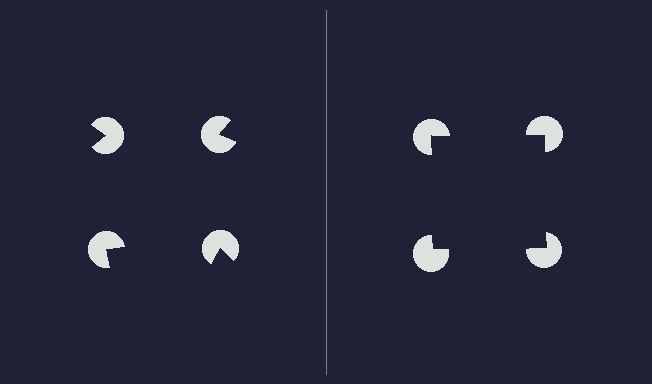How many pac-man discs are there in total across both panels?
8 — 4 on each side.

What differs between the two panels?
The pac-man discs are positioned identically on both sides; only the wedge orientations differ. On the right they align to a square; on the left they are misaligned.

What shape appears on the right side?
An illusory square.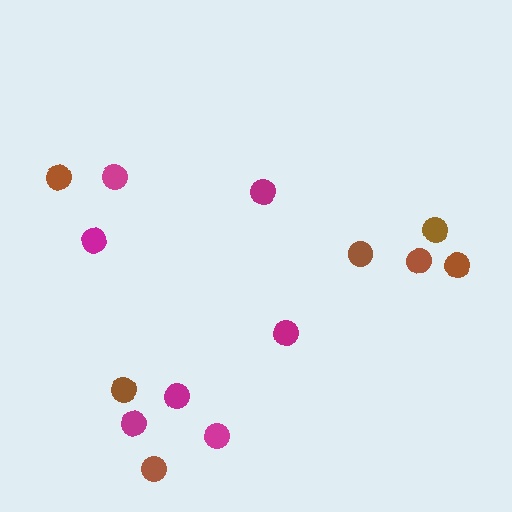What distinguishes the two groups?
There are 2 groups: one group of magenta circles (7) and one group of brown circles (7).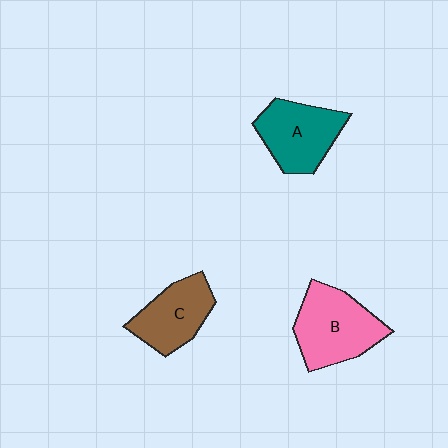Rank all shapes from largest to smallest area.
From largest to smallest: B (pink), A (teal), C (brown).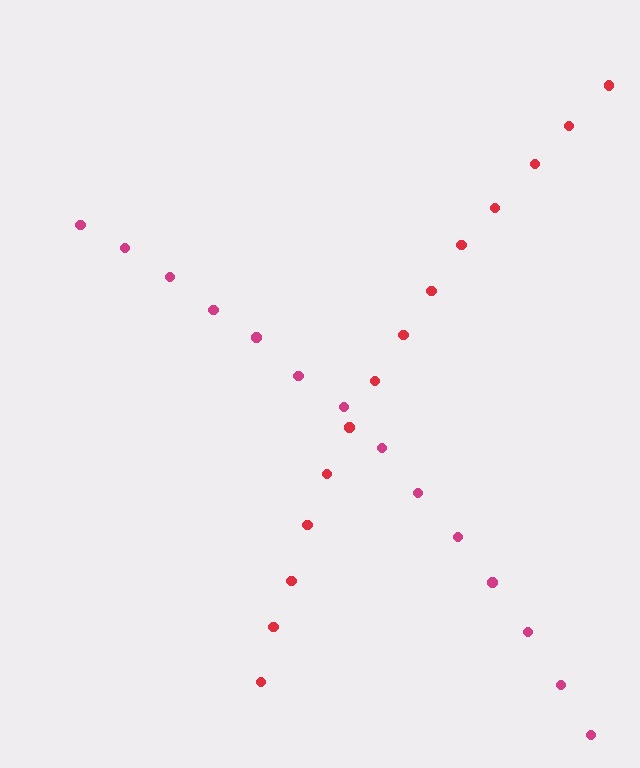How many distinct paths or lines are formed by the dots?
There are 2 distinct paths.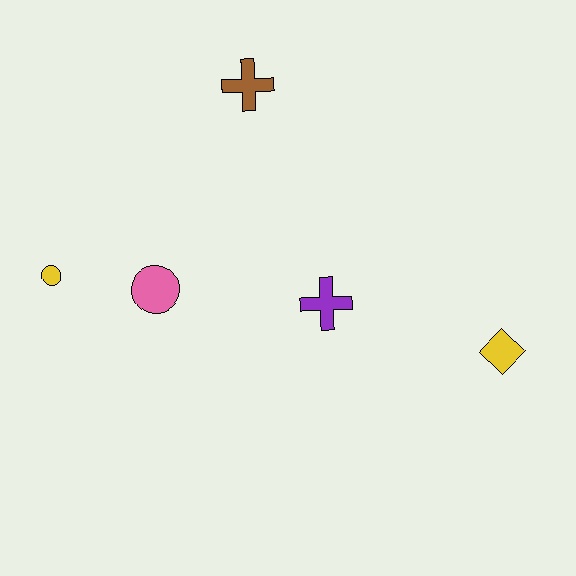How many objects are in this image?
There are 5 objects.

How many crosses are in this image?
There are 2 crosses.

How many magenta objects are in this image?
There are no magenta objects.